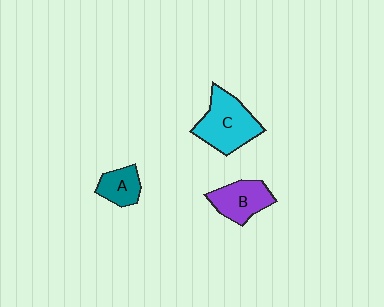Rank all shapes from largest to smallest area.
From largest to smallest: C (cyan), B (purple), A (teal).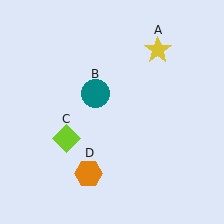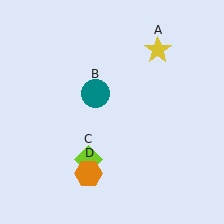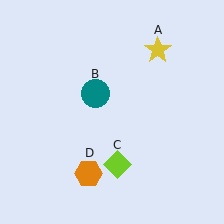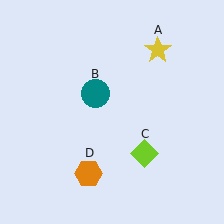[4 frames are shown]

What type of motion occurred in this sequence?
The lime diamond (object C) rotated counterclockwise around the center of the scene.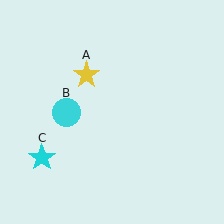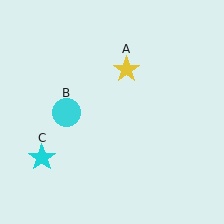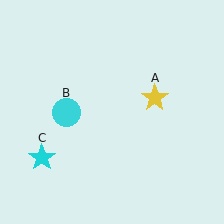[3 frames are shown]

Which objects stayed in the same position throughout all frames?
Cyan circle (object B) and cyan star (object C) remained stationary.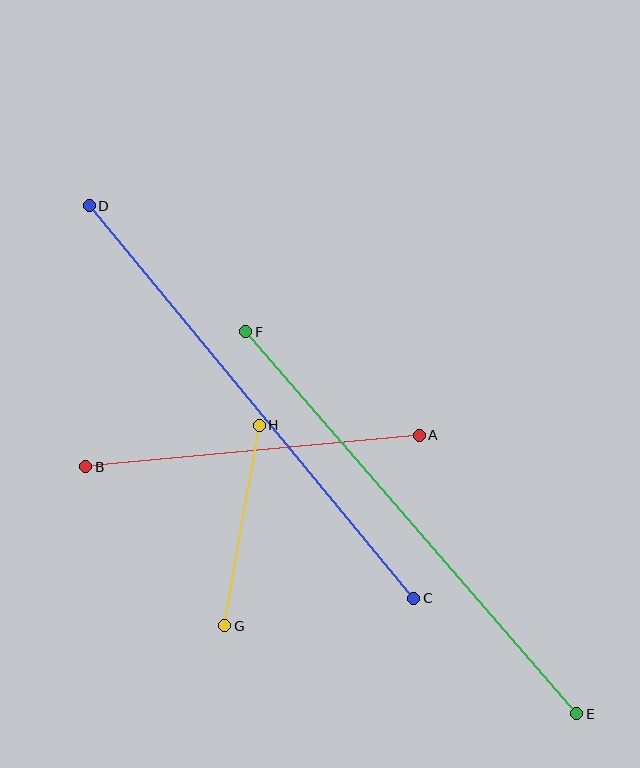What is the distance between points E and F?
The distance is approximately 505 pixels.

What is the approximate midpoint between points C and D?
The midpoint is at approximately (252, 402) pixels.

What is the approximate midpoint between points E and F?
The midpoint is at approximately (411, 523) pixels.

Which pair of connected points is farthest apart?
Points C and D are farthest apart.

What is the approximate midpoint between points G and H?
The midpoint is at approximately (242, 526) pixels.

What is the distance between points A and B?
The distance is approximately 335 pixels.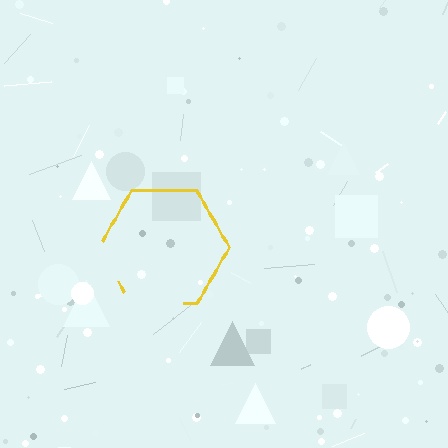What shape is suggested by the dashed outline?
The dashed outline suggests a hexagon.